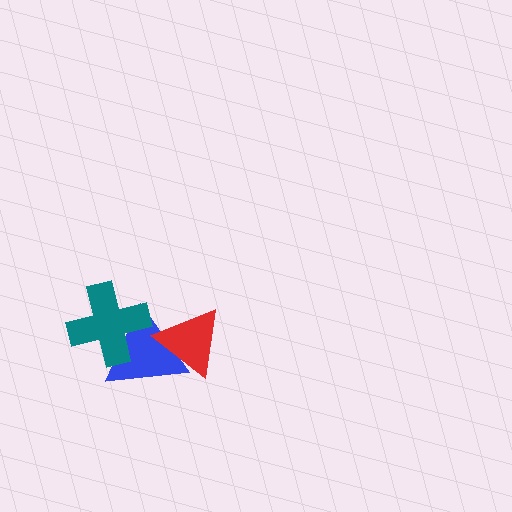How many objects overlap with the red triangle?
1 object overlaps with the red triangle.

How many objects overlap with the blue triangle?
2 objects overlap with the blue triangle.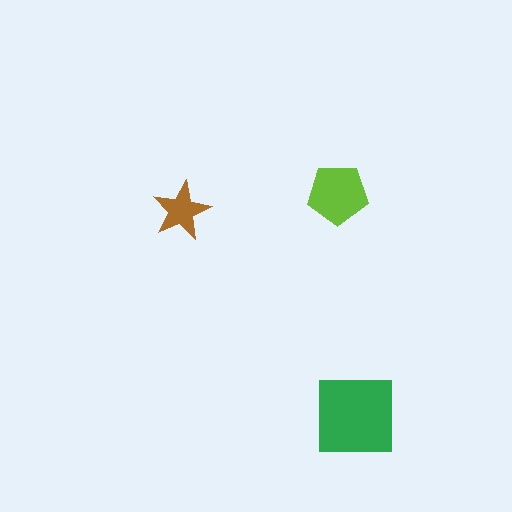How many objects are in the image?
There are 3 objects in the image.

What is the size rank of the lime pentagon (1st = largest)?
2nd.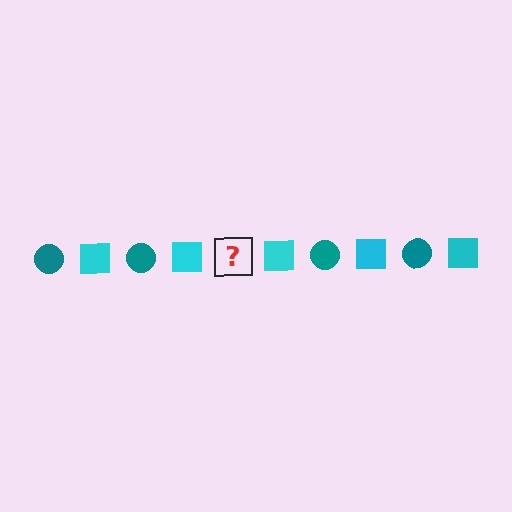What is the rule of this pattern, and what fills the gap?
The rule is that the pattern alternates between teal circle and cyan square. The gap should be filled with a teal circle.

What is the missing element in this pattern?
The missing element is a teal circle.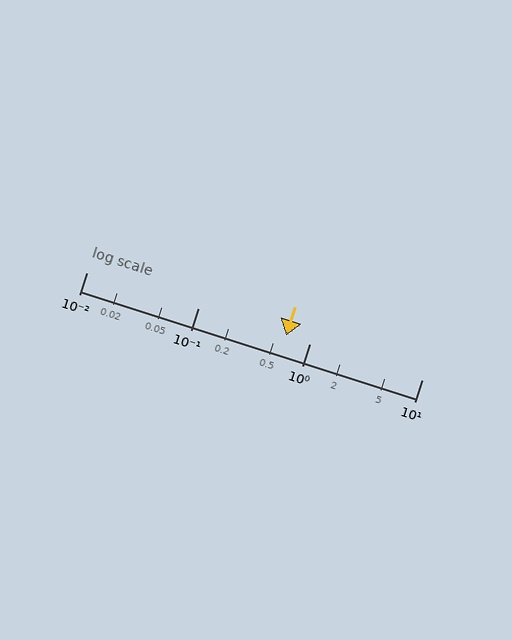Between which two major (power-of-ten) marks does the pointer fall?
The pointer is between 0.1 and 1.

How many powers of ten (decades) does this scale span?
The scale spans 3 decades, from 0.01 to 10.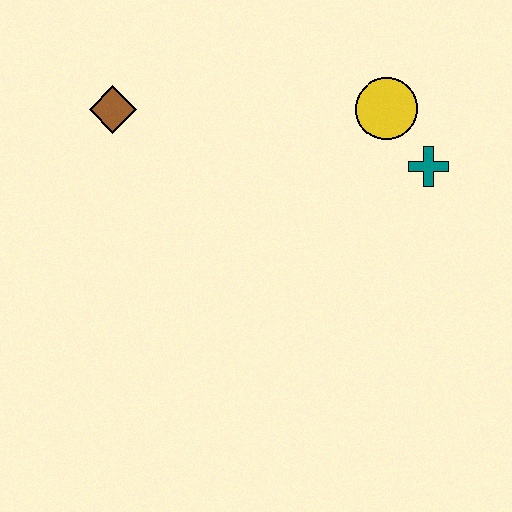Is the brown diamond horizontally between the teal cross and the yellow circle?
No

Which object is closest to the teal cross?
The yellow circle is closest to the teal cross.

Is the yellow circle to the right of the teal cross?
No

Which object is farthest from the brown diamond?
The teal cross is farthest from the brown diamond.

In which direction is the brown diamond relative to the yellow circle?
The brown diamond is to the left of the yellow circle.